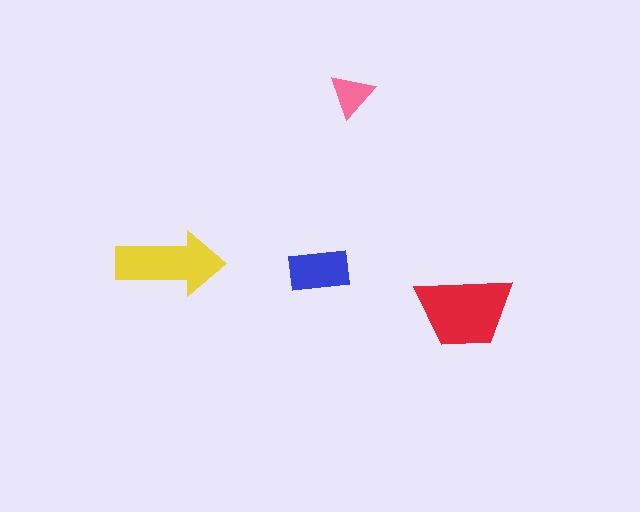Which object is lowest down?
The red trapezoid is bottommost.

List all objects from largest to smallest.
The red trapezoid, the yellow arrow, the blue rectangle, the pink triangle.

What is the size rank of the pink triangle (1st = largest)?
4th.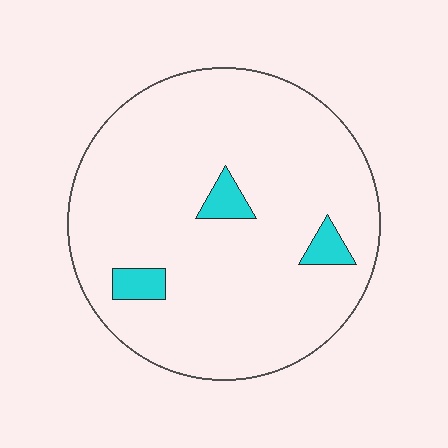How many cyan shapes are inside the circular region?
3.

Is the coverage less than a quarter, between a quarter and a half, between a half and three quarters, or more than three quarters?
Less than a quarter.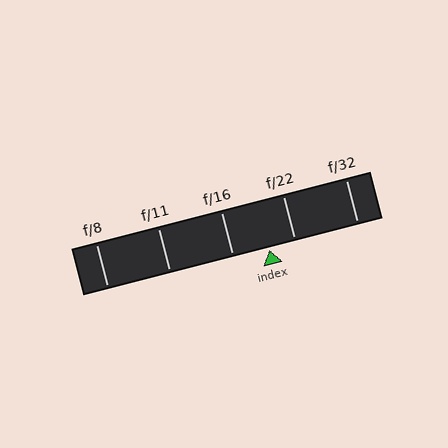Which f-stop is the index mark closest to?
The index mark is closest to f/22.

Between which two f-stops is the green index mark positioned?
The index mark is between f/16 and f/22.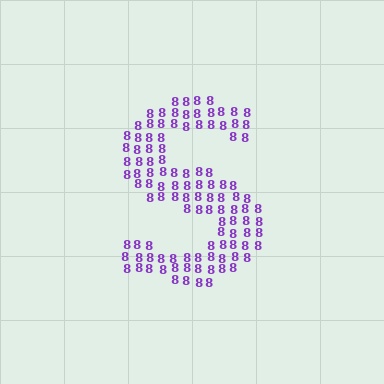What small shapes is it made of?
It is made of small digit 8's.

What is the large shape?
The large shape is the letter S.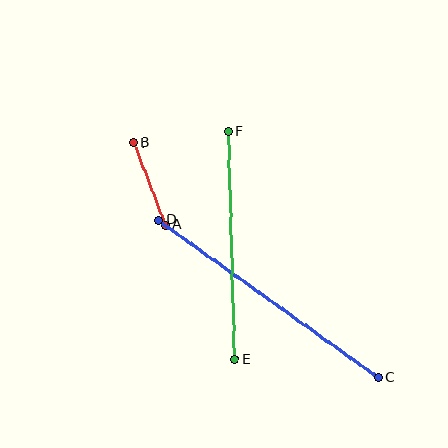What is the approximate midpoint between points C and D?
The midpoint is at approximately (269, 299) pixels.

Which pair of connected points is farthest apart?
Points C and D are farthest apart.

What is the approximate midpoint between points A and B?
The midpoint is at approximately (149, 184) pixels.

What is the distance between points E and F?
The distance is approximately 228 pixels.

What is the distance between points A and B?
The distance is approximately 88 pixels.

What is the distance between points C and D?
The distance is approximately 270 pixels.